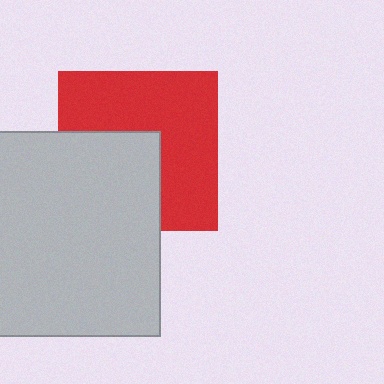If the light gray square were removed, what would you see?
You would see the complete red square.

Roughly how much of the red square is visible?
About half of it is visible (roughly 59%).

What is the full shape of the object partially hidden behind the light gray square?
The partially hidden object is a red square.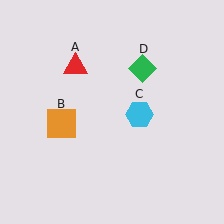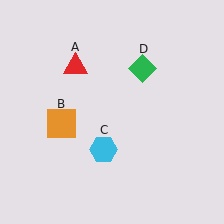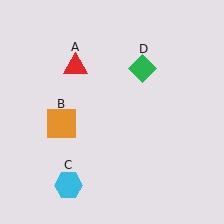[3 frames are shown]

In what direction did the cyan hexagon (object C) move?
The cyan hexagon (object C) moved down and to the left.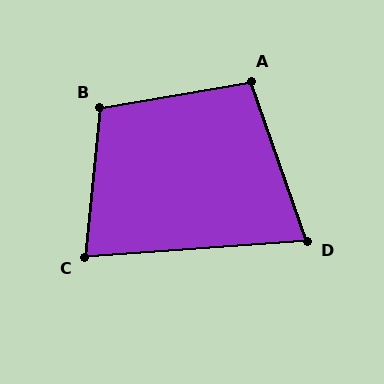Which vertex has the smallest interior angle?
D, at approximately 75 degrees.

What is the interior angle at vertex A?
Approximately 99 degrees (obtuse).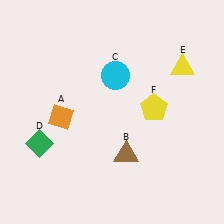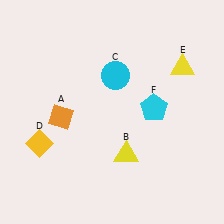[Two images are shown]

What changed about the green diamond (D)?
In Image 1, D is green. In Image 2, it changed to yellow.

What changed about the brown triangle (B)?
In Image 1, B is brown. In Image 2, it changed to yellow.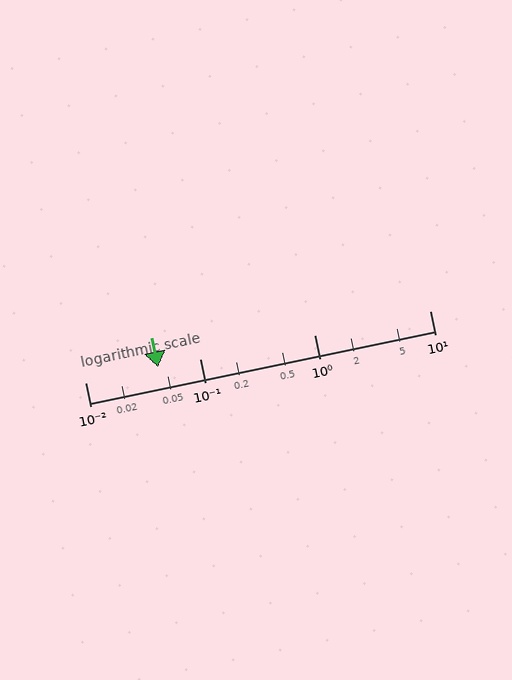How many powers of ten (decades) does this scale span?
The scale spans 3 decades, from 0.01 to 10.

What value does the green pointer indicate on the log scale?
The pointer indicates approximately 0.043.